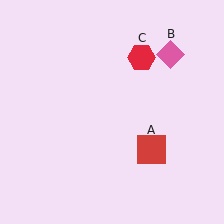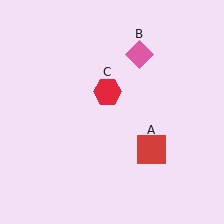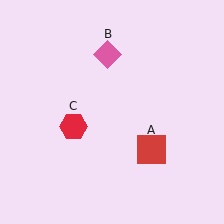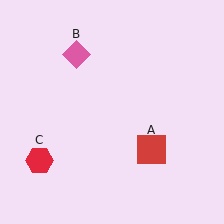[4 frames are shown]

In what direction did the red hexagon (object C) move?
The red hexagon (object C) moved down and to the left.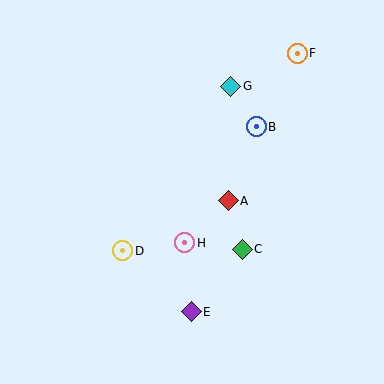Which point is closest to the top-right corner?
Point F is closest to the top-right corner.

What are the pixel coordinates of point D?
Point D is at (123, 251).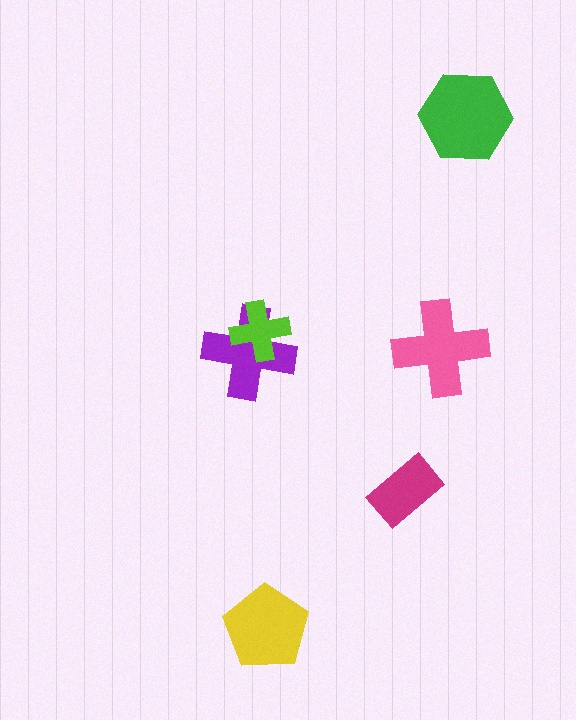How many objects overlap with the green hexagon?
0 objects overlap with the green hexagon.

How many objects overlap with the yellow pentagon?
0 objects overlap with the yellow pentagon.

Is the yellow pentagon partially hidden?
No, no other shape covers it.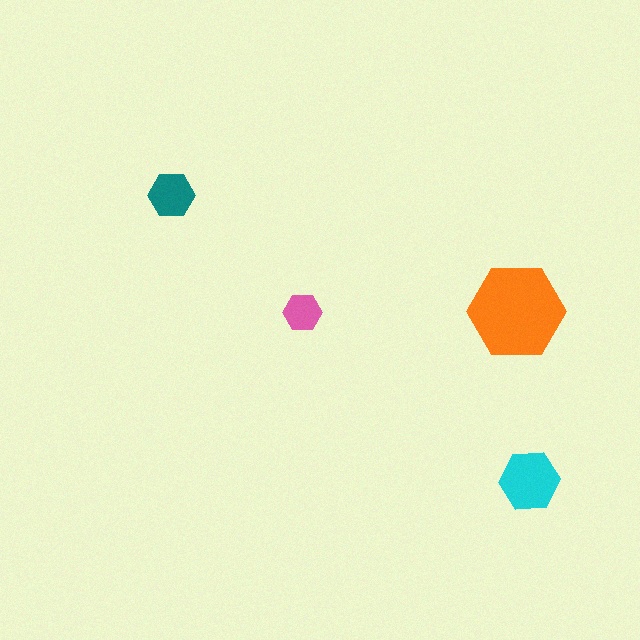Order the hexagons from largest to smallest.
the orange one, the cyan one, the teal one, the pink one.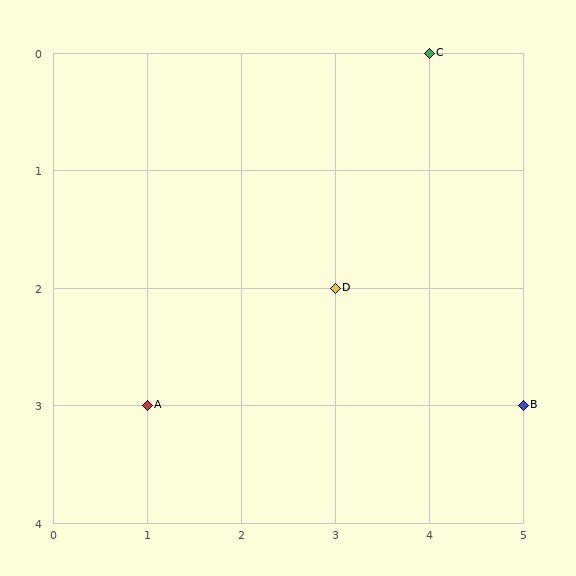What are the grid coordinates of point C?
Point C is at grid coordinates (4, 0).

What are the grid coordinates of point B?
Point B is at grid coordinates (5, 3).